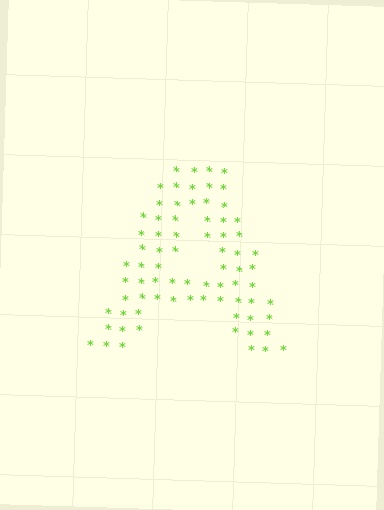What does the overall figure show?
The overall figure shows the letter A.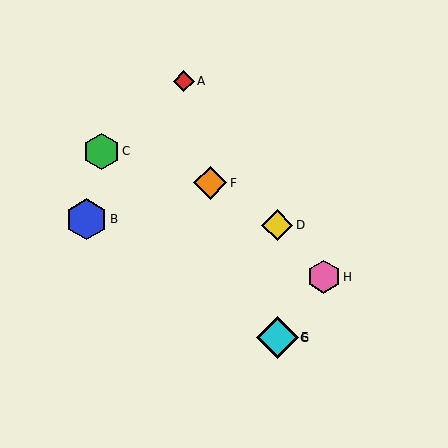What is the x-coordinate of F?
Object F is at x≈210.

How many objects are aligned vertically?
3 objects (D, E, G) are aligned vertically.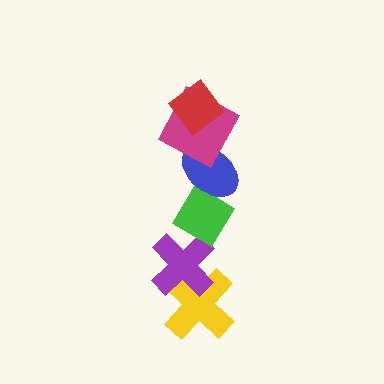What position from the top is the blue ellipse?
The blue ellipse is 3rd from the top.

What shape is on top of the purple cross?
The green diamond is on top of the purple cross.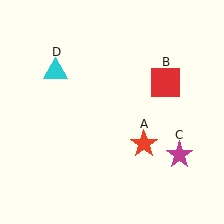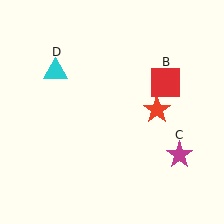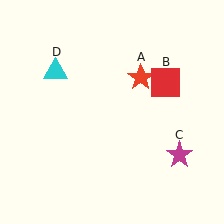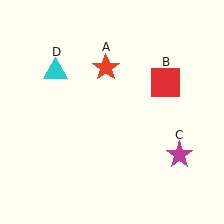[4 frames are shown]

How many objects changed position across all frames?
1 object changed position: red star (object A).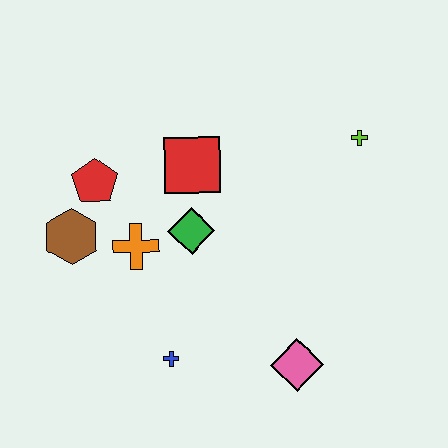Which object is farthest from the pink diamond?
The red pentagon is farthest from the pink diamond.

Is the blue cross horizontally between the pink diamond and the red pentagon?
Yes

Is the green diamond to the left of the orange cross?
No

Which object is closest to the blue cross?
The orange cross is closest to the blue cross.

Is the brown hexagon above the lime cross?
No